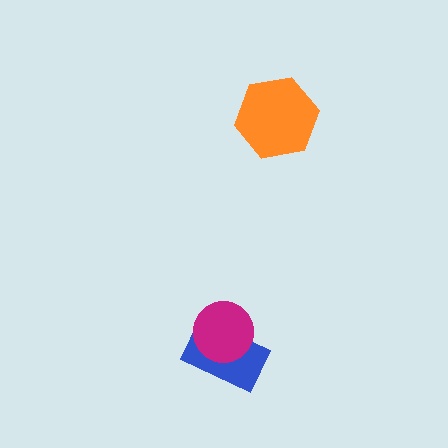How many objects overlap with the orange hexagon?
0 objects overlap with the orange hexagon.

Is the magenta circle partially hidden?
No, no other shape covers it.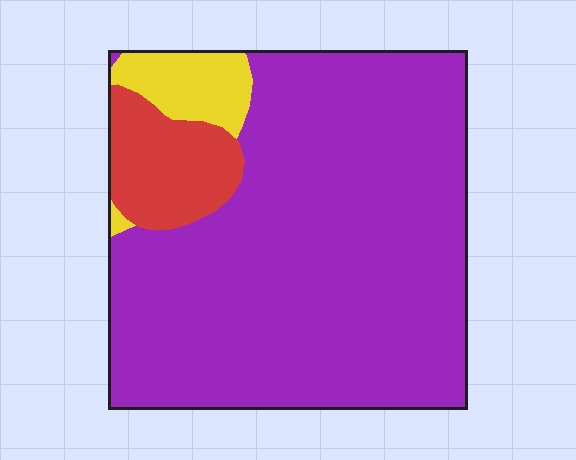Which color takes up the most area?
Purple, at roughly 80%.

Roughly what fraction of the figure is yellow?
Yellow takes up about one tenth (1/10) of the figure.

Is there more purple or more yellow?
Purple.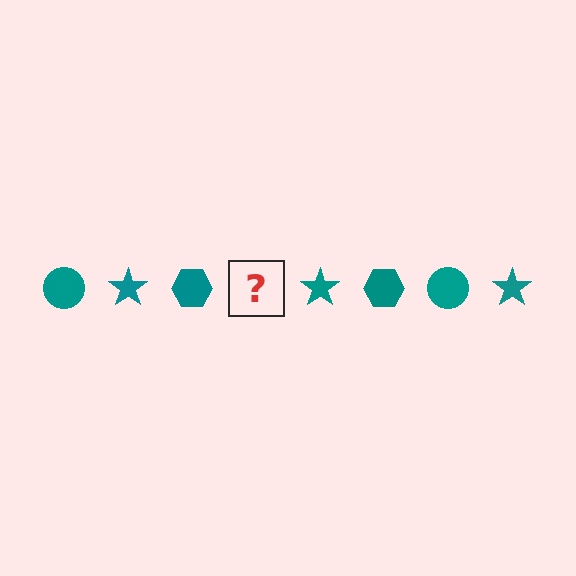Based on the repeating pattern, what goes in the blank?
The blank should be a teal circle.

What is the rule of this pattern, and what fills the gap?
The rule is that the pattern cycles through circle, star, hexagon shapes in teal. The gap should be filled with a teal circle.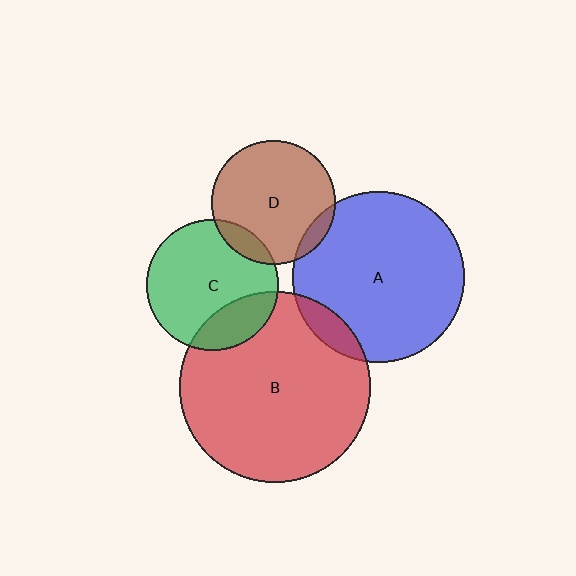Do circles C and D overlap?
Yes.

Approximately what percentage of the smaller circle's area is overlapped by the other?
Approximately 10%.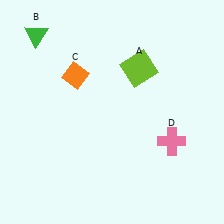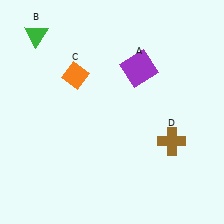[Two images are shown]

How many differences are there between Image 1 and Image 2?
There are 2 differences between the two images.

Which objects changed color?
A changed from lime to purple. D changed from pink to brown.